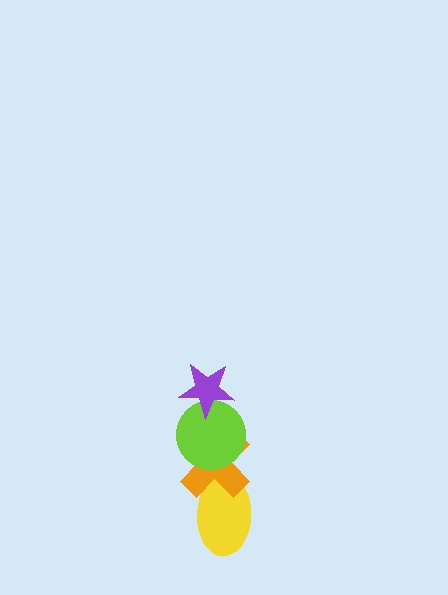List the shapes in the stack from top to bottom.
From top to bottom: the purple star, the lime circle, the orange cross, the yellow ellipse.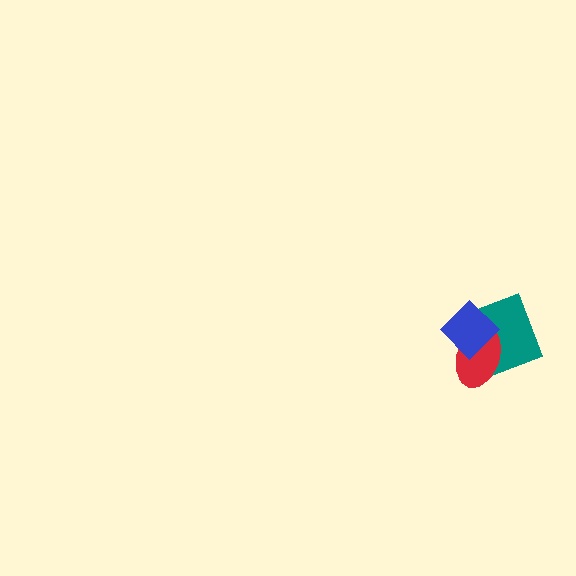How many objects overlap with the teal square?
2 objects overlap with the teal square.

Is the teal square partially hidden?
Yes, it is partially covered by another shape.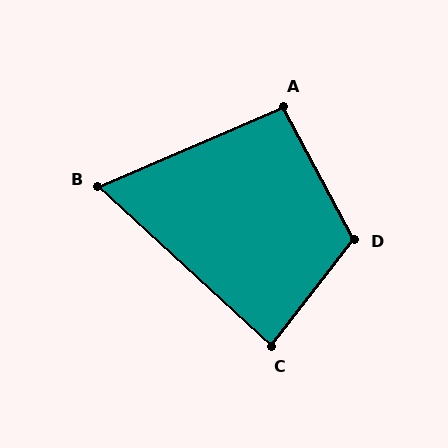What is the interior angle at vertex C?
Approximately 85 degrees (acute).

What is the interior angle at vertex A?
Approximately 95 degrees (obtuse).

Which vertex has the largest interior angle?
D, at approximately 114 degrees.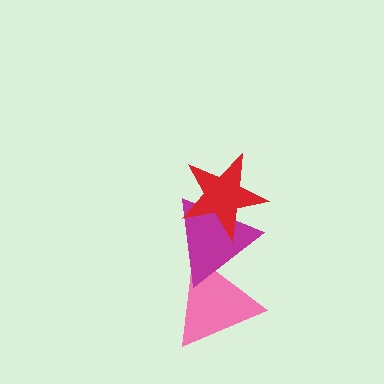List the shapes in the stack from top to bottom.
From top to bottom: the red star, the magenta triangle, the pink triangle.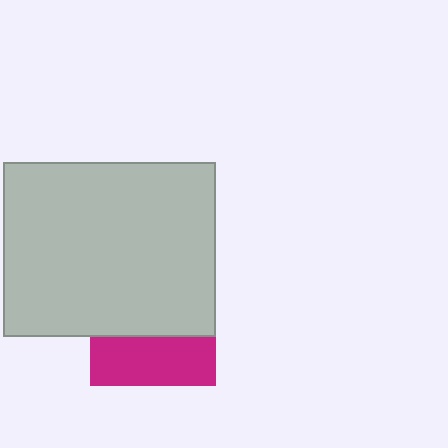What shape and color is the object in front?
The object in front is a light gray rectangle.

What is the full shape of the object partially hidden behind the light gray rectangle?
The partially hidden object is a magenta square.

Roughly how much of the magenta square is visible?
A small part of it is visible (roughly 38%).